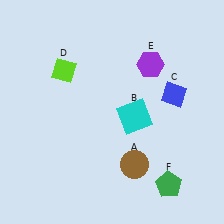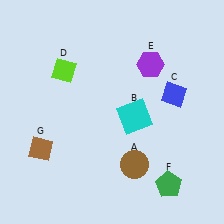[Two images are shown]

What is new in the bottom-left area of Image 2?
A brown diamond (G) was added in the bottom-left area of Image 2.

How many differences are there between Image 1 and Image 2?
There is 1 difference between the two images.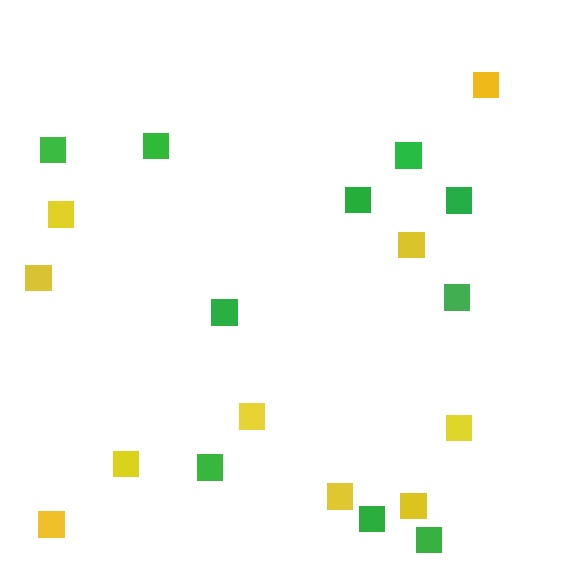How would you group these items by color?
There are 2 groups: one group of green squares (10) and one group of yellow squares (10).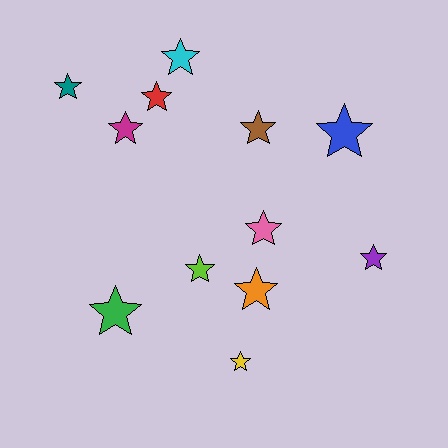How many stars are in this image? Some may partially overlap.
There are 12 stars.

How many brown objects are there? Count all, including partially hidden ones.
There is 1 brown object.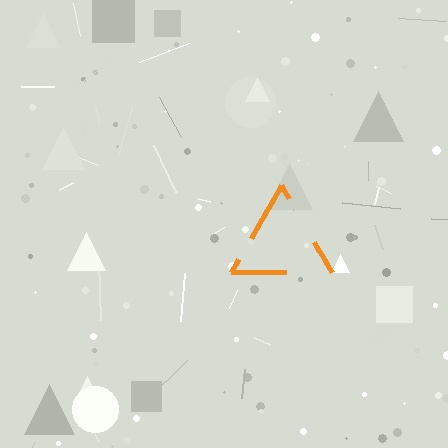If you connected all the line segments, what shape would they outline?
They would outline a triangle.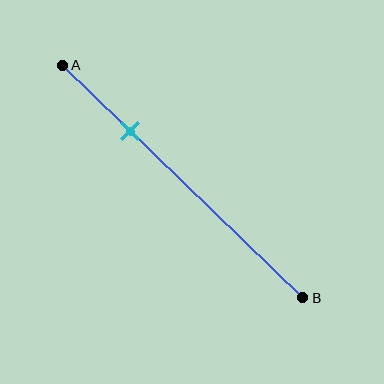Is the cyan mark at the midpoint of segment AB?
No, the mark is at about 30% from A, not at the 50% midpoint.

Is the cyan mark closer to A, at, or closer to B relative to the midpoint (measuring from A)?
The cyan mark is closer to point A than the midpoint of segment AB.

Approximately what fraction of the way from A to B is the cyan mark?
The cyan mark is approximately 30% of the way from A to B.